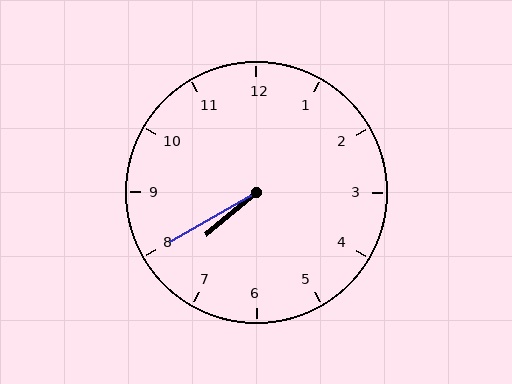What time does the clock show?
7:40.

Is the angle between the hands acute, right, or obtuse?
It is acute.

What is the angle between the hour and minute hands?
Approximately 10 degrees.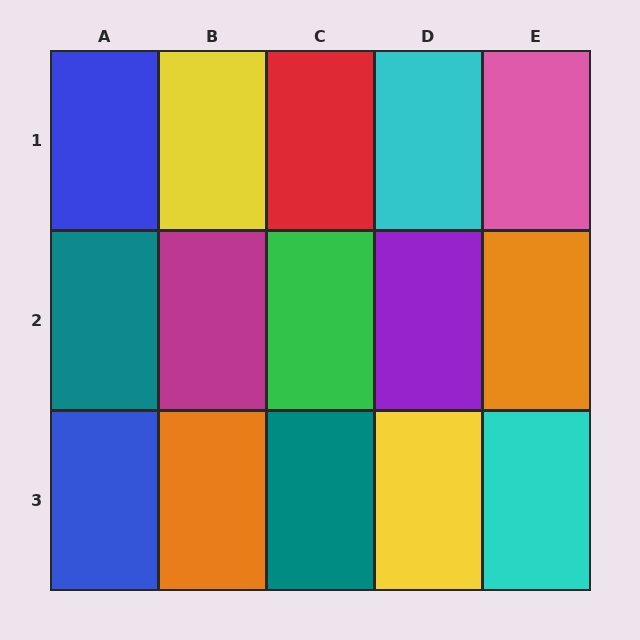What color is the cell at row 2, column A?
Teal.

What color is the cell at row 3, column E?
Cyan.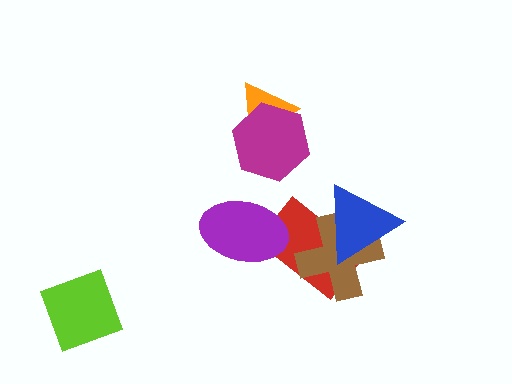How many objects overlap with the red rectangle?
3 objects overlap with the red rectangle.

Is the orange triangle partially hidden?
Yes, it is partially covered by another shape.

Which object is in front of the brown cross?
The blue triangle is in front of the brown cross.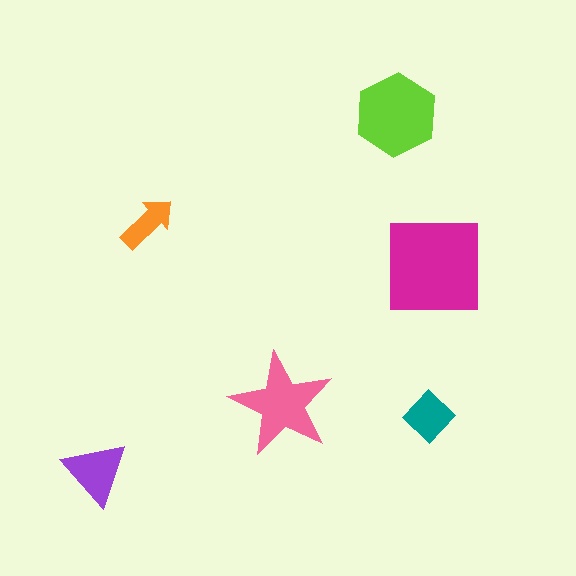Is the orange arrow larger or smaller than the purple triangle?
Smaller.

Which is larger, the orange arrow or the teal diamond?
The teal diamond.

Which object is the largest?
The magenta square.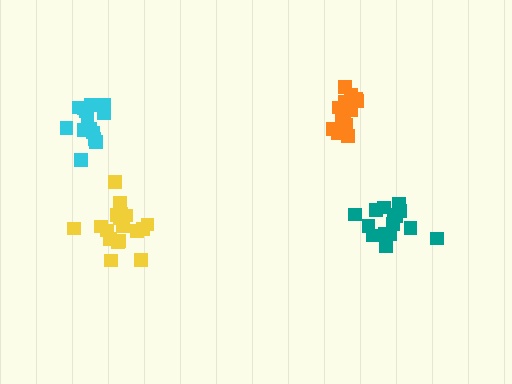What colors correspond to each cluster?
The clusters are colored: cyan, yellow, orange, teal.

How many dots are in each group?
Group 1: 14 dots, Group 2: 18 dots, Group 3: 15 dots, Group 4: 15 dots (62 total).